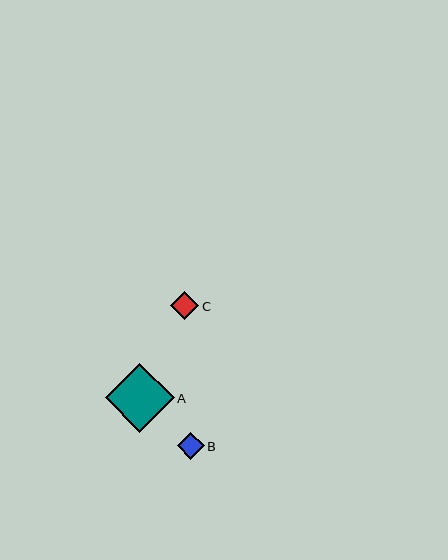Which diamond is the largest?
Diamond A is the largest with a size of approximately 69 pixels.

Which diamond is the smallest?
Diamond B is the smallest with a size of approximately 27 pixels.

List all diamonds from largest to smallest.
From largest to smallest: A, C, B.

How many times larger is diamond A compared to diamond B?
Diamond A is approximately 2.6 times the size of diamond B.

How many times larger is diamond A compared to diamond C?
Diamond A is approximately 2.5 times the size of diamond C.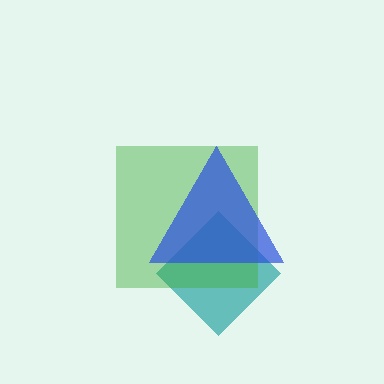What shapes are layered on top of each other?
The layered shapes are: a teal diamond, a green square, a blue triangle.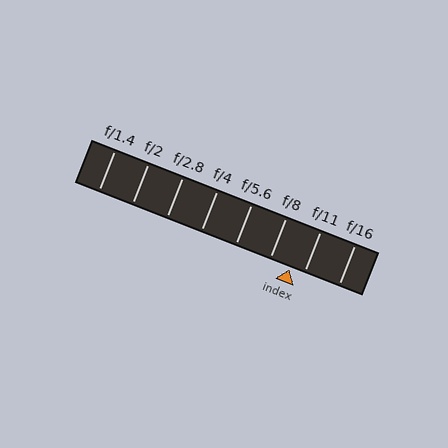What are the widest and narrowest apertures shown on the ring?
The widest aperture shown is f/1.4 and the narrowest is f/16.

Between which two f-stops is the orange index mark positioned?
The index mark is between f/8 and f/11.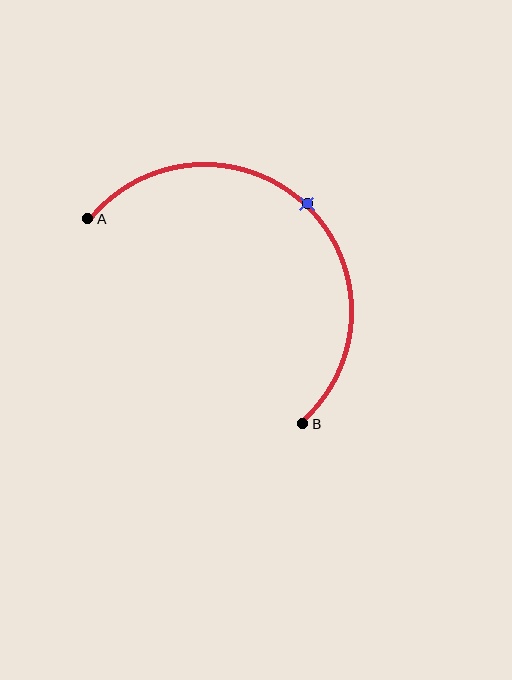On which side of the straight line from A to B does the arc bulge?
The arc bulges above and to the right of the straight line connecting A and B.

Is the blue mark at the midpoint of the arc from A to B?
Yes. The blue mark lies on the arc at equal arc-length from both A and B — it is the arc midpoint.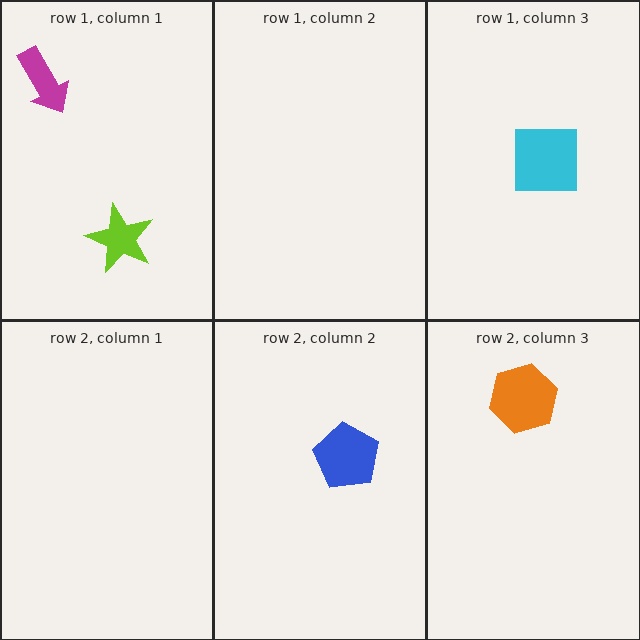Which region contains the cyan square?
The row 1, column 3 region.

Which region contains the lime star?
The row 1, column 1 region.